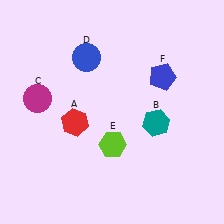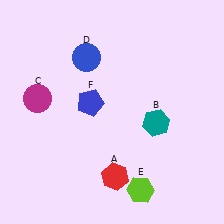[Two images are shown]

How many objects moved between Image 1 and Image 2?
3 objects moved between the two images.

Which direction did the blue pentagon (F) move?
The blue pentagon (F) moved left.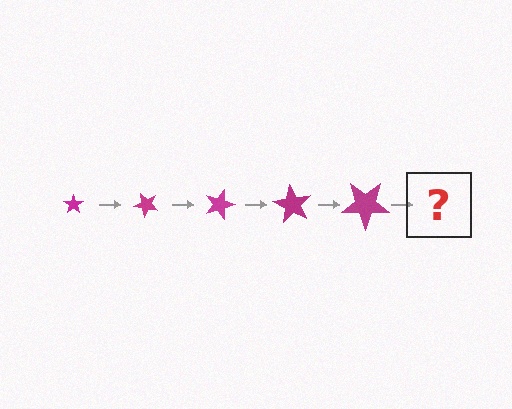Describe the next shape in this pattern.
It should be a star, larger than the previous one and rotated 225 degrees from the start.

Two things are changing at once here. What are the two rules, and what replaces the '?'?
The two rules are that the star grows larger each step and it rotates 45 degrees each step. The '?' should be a star, larger than the previous one and rotated 225 degrees from the start.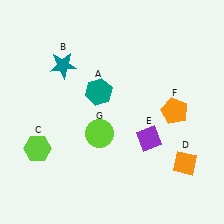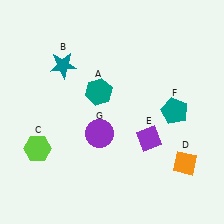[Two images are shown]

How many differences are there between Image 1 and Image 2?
There are 2 differences between the two images.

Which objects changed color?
F changed from orange to teal. G changed from lime to purple.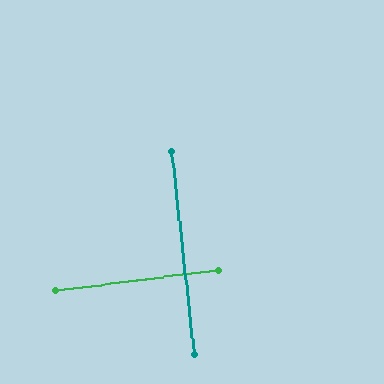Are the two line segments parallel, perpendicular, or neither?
Perpendicular — they meet at approximately 89°.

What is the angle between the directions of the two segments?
Approximately 89 degrees.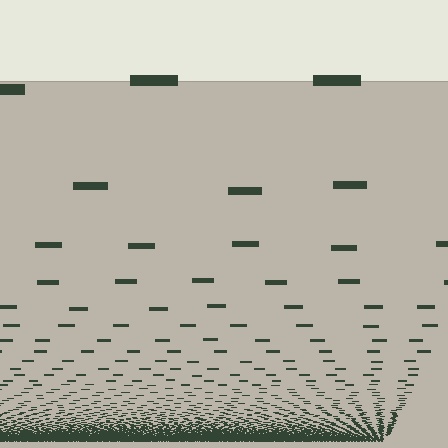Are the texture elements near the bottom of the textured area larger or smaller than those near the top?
Smaller. The gradient is inverted — elements near the bottom are smaller and denser.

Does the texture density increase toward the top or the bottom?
Density increases toward the bottom.